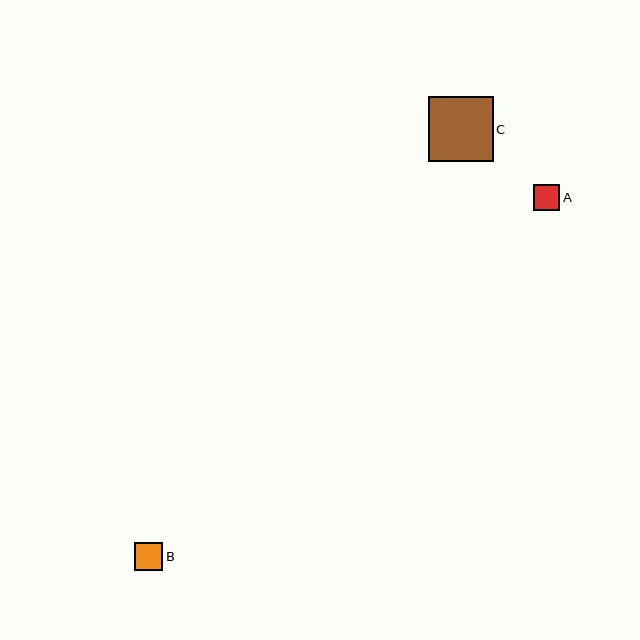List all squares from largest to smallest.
From largest to smallest: C, B, A.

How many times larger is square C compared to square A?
Square C is approximately 2.4 times the size of square A.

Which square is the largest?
Square C is the largest with a size of approximately 65 pixels.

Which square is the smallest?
Square A is the smallest with a size of approximately 27 pixels.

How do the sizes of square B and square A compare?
Square B and square A are approximately the same size.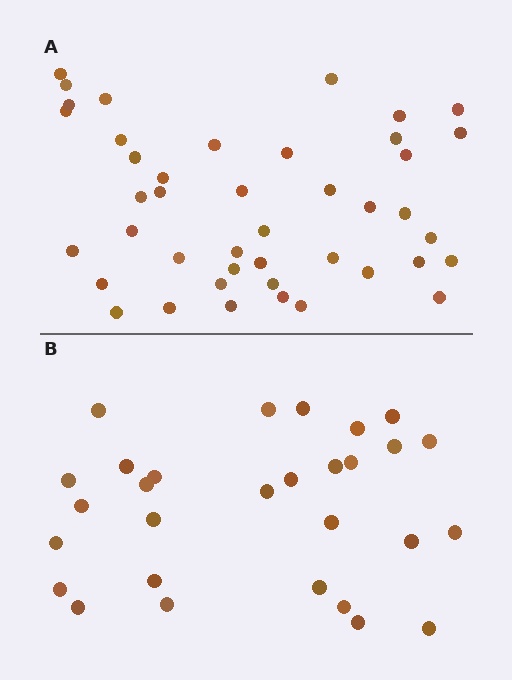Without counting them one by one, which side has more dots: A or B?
Region A (the top region) has more dots.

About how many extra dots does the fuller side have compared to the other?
Region A has approximately 15 more dots than region B.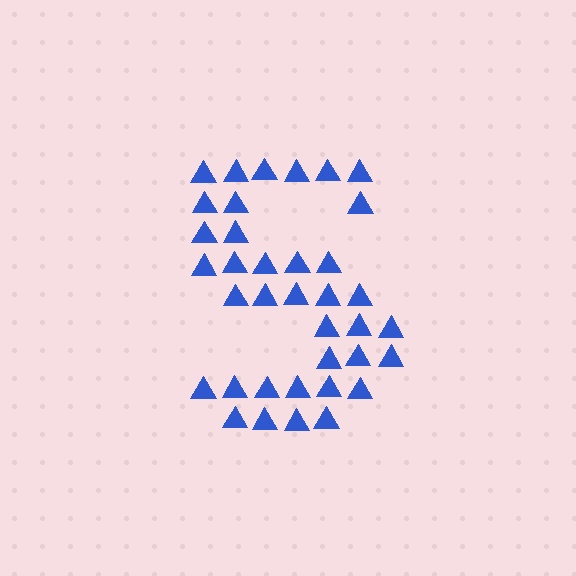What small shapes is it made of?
It is made of small triangles.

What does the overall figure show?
The overall figure shows the letter S.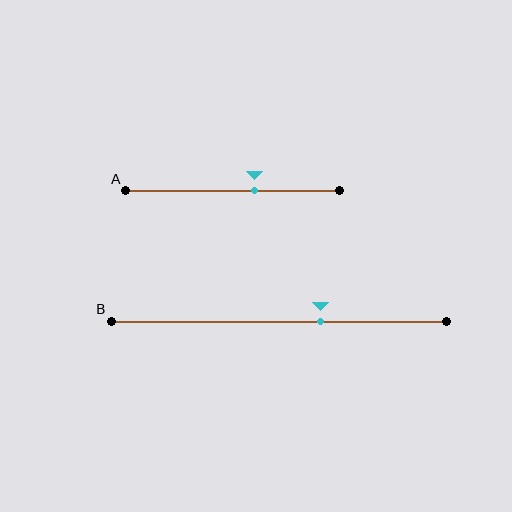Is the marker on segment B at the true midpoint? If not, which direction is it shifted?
No, the marker on segment B is shifted to the right by about 12% of the segment length.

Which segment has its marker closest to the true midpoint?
Segment A has its marker closest to the true midpoint.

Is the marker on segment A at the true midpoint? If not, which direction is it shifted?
No, the marker on segment A is shifted to the right by about 10% of the segment length.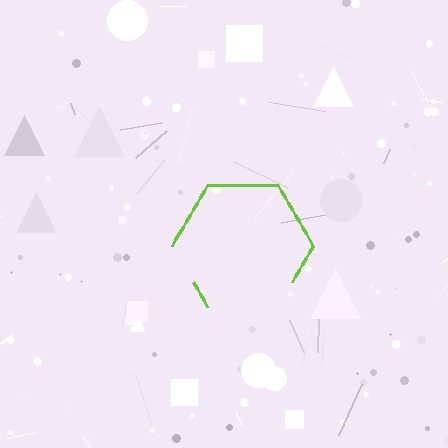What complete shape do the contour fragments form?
The contour fragments form a hexagon.